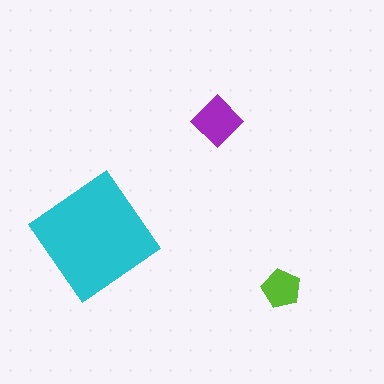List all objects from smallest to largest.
The lime pentagon, the purple diamond, the cyan diamond.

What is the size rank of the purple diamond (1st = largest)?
2nd.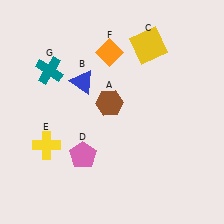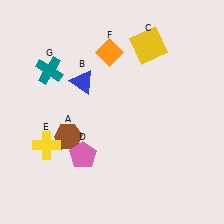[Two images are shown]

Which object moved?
The brown hexagon (A) moved left.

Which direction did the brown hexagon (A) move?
The brown hexagon (A) moved left.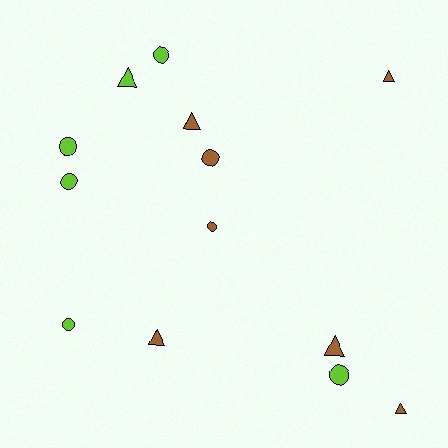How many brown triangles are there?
There are 5 brown triangles.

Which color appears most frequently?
Brown, with 7 objects.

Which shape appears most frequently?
Circle, with 7 objects.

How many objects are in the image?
There are 13 objects.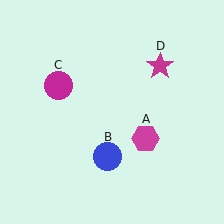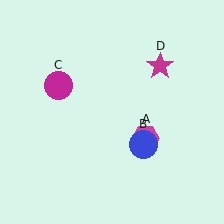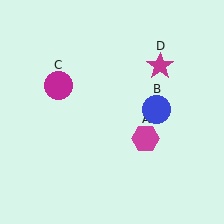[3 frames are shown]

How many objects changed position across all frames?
1 object changed position: blue circle (object B).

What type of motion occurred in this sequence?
The blue circle (object B) rotated counterclockwise around the center of the scene.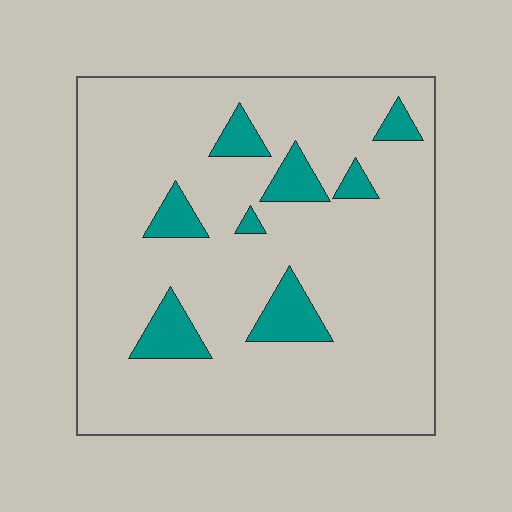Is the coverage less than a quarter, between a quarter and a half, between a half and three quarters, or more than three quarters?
Less than a quarter.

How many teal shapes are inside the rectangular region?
8.